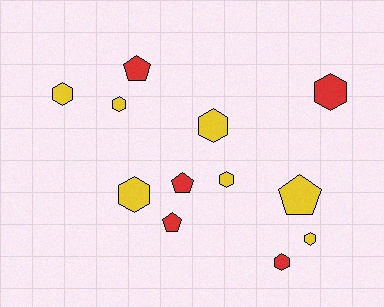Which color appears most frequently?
Yellow, with 7 objects.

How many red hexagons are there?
There are 2 red hexagons.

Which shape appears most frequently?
Hexagon, with 8 objects.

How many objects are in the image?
There are 12 objects.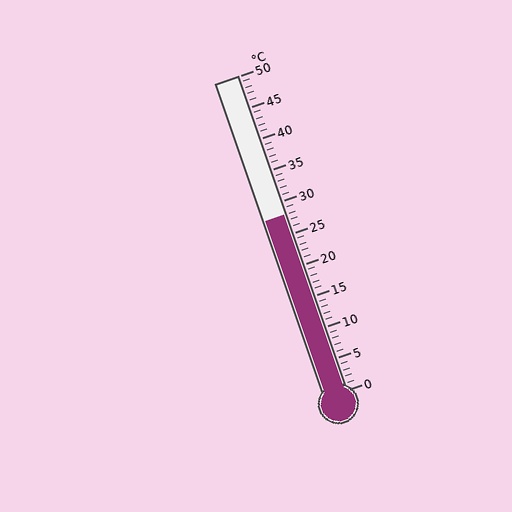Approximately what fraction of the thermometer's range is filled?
The thermometer is filled to approximately 55% of its range.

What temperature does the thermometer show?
The thermometer shows approximately 28°C.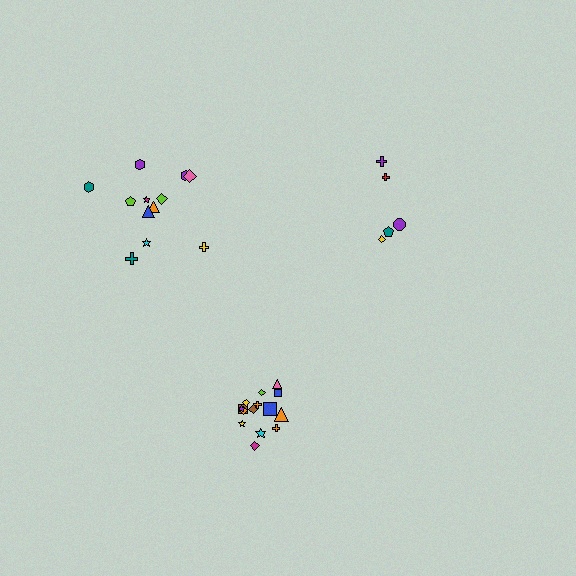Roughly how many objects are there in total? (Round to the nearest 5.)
Roughly 30 objects in total.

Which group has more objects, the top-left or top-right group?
The top-left group.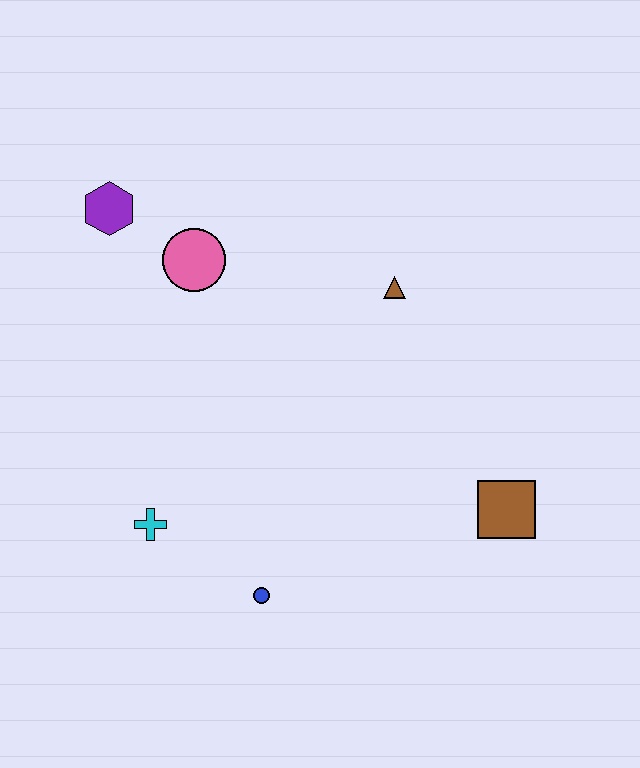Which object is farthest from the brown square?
The purple hexagon is farthest from the brown square.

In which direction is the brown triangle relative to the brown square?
The brown triangle is above the brown square.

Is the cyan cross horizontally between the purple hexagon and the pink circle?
Yes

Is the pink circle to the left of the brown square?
Yes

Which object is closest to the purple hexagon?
The pink circle is closest to the purple hexagon.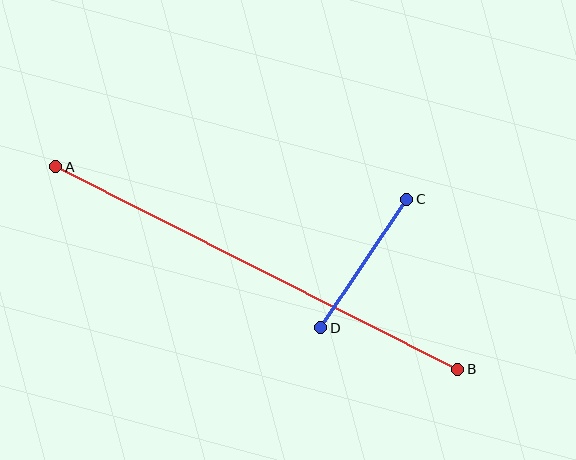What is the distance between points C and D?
The distance is approximately 155 pixels.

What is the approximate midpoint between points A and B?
The midpoint is at approximately (257, 268) pixels.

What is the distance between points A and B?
The distance is approximately 450 pixels.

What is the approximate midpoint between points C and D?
The midpoint is at approximately (364, 263) pixels.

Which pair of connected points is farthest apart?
Points A and B are farthest apart.